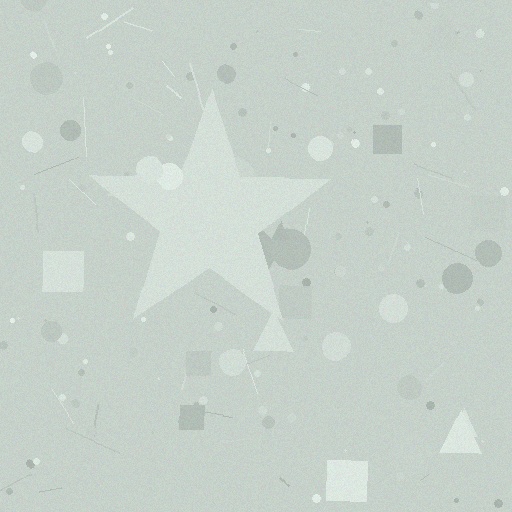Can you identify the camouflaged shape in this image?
The camouflaged shape is a star.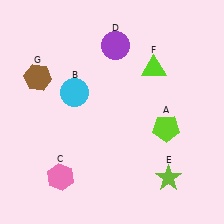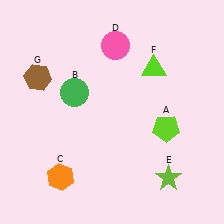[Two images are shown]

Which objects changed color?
B changed from cyan to green. C changed from pink to orange. D changed from purple to pink.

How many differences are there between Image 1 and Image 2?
There are 3 differences between the two images.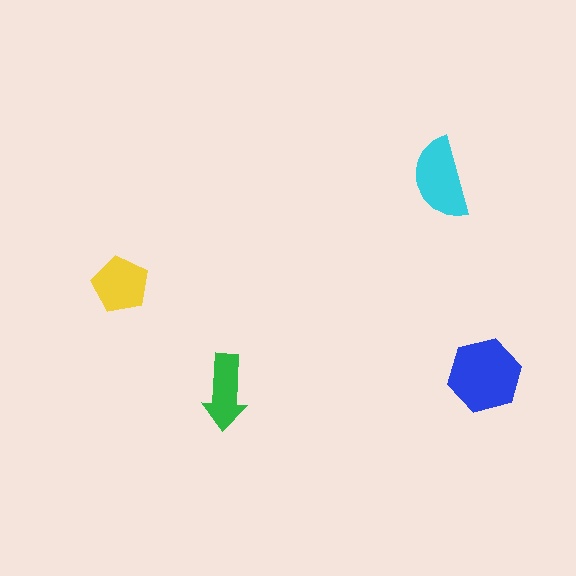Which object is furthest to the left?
The yellow pentagon is leftmost.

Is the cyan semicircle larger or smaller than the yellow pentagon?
Larger.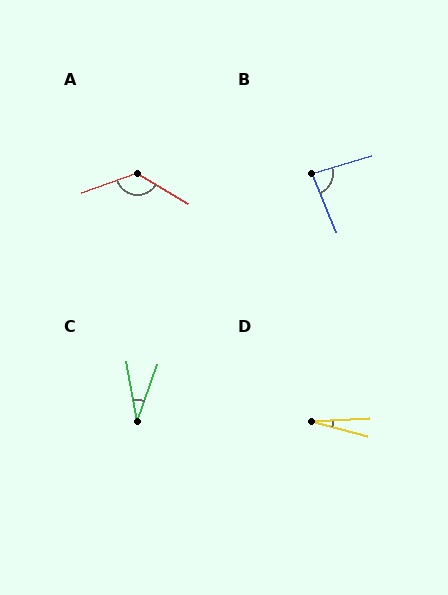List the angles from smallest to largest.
D (17°), C (30°), B (84°), A (131°).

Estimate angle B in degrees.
Approximately 84 degrees.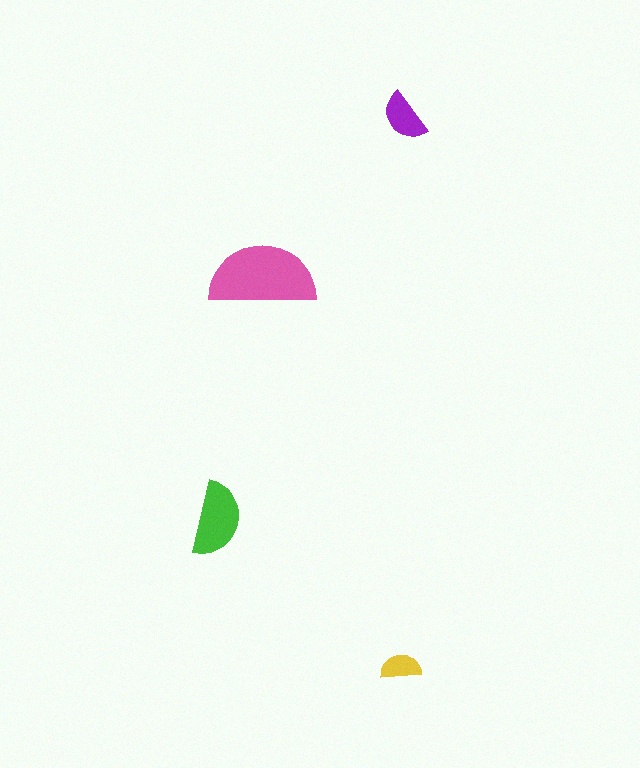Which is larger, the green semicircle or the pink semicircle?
The pink one.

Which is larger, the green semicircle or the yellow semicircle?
The green one.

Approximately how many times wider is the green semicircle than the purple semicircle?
About 1.5 times wider.